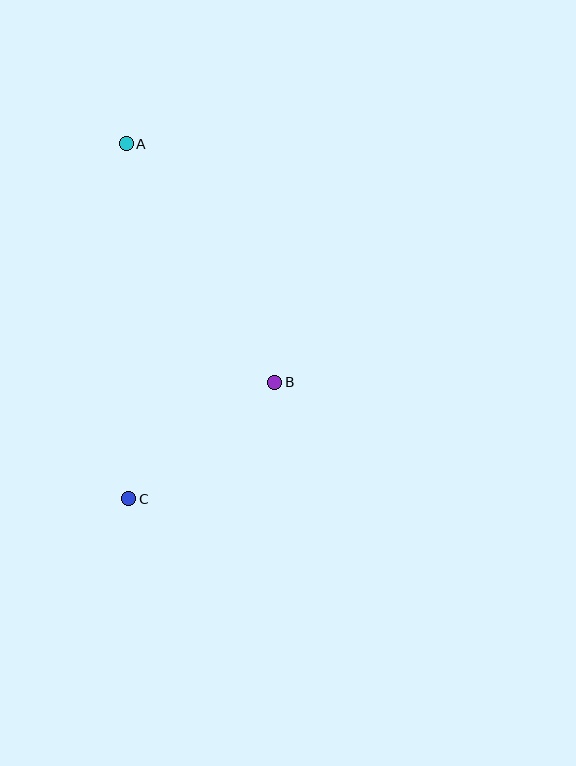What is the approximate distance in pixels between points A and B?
The distance between A and B is approximately 281 pixels.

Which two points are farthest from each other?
Points A and C are farthest from each other.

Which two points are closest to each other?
Points B and C are closest to each other.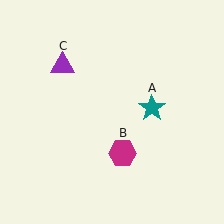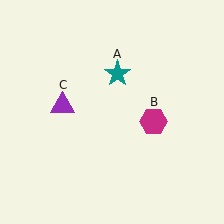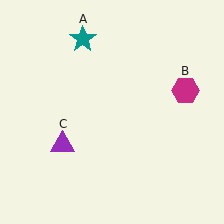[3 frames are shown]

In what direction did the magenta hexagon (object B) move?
The magenta hexagon (object B) moved up and to the right.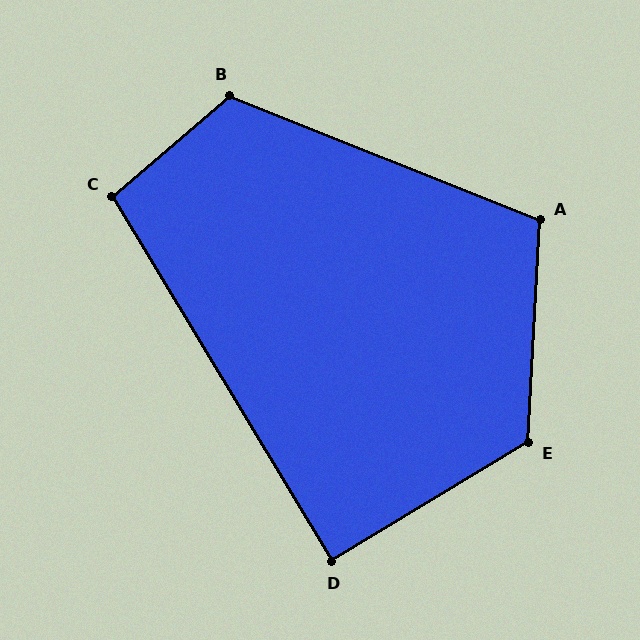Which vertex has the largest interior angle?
E, at approximately 124 degrees.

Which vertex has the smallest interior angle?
D, at approximately 90 degrees.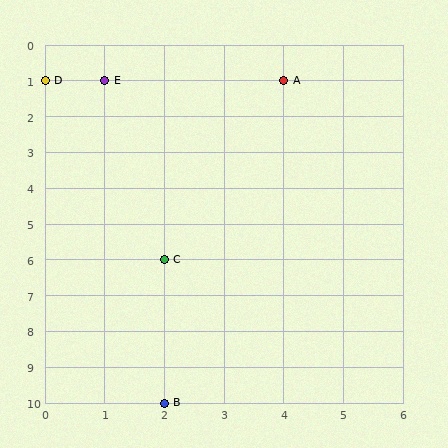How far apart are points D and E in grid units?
Points D and E are 1 column apart.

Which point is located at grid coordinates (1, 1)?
Point E is at (1, 1).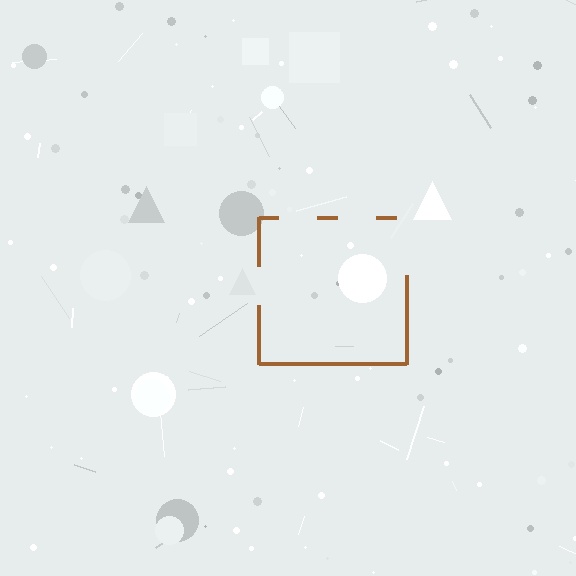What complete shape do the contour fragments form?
The contour fragments form a square.